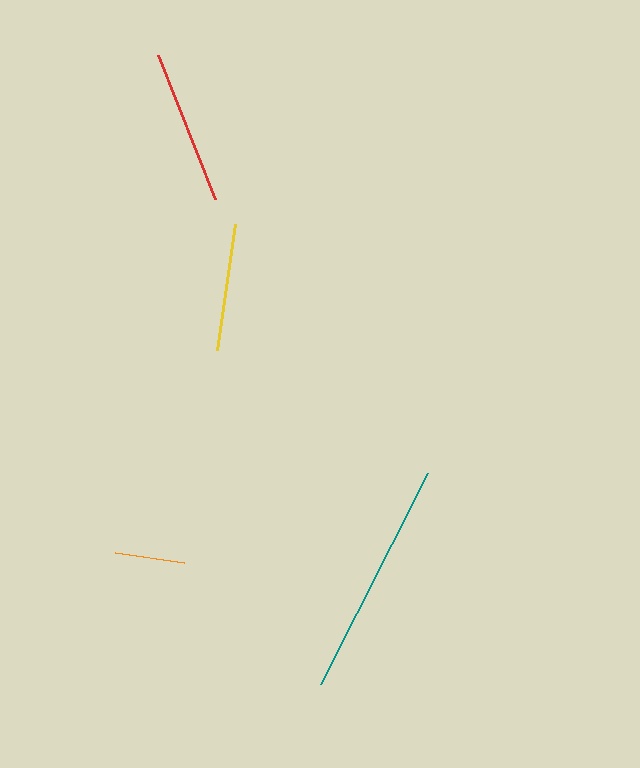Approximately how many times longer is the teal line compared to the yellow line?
The teal line is approximately 1.9 times the length of the yellow line.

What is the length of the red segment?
The red segment is approximately 155 pixels long.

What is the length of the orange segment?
The orange segment is approximately 70 pixels long.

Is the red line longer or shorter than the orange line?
The red line is longer than the orange line.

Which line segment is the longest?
The teal line is the longest at approximately 237 pixels.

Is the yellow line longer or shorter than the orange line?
The yellow line is longer than the orange line.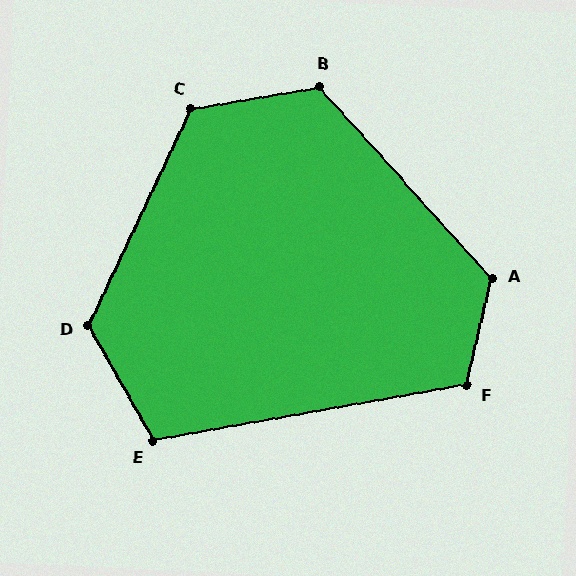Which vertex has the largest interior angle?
C, at approximately 125 degrees.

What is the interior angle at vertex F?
Approximately 113 degrees (obtuse).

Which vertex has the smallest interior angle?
E, at approximately 110 degrees.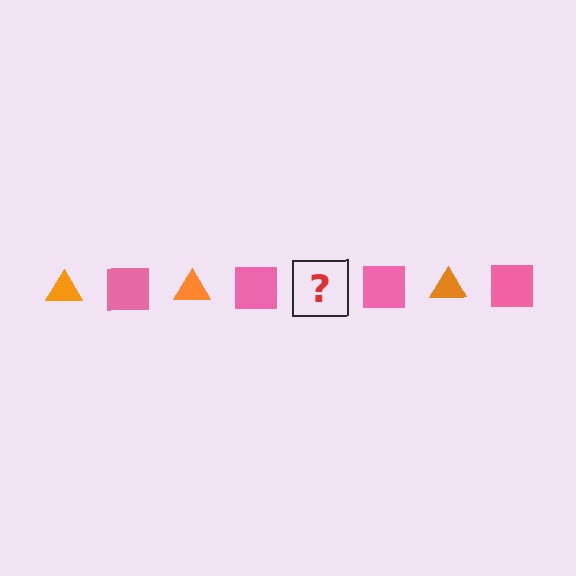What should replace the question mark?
The question mark should be replaced with an orange triangle.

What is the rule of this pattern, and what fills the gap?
The rule is that the pattern alternates between orange triangle and pink square. The gap should be filled with an orange triangle.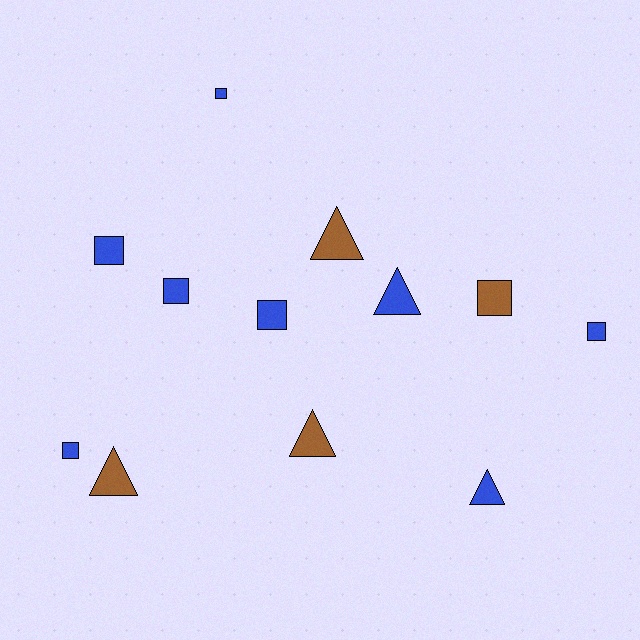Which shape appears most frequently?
Square, with 7 objects.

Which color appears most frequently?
Blue, with 8 objects.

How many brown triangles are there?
There are 3 brown triangles.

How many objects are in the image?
There are 12 objects.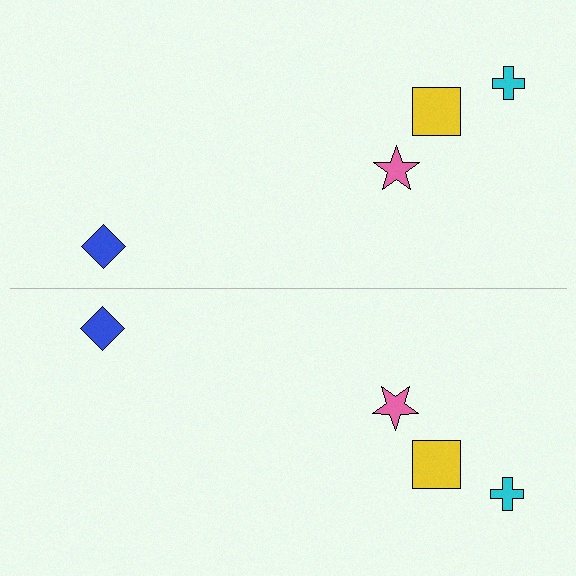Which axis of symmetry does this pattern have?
The pattern has a horizontal axis of symmetry running through the center of the image.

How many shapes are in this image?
There are 8 shapes in this image.